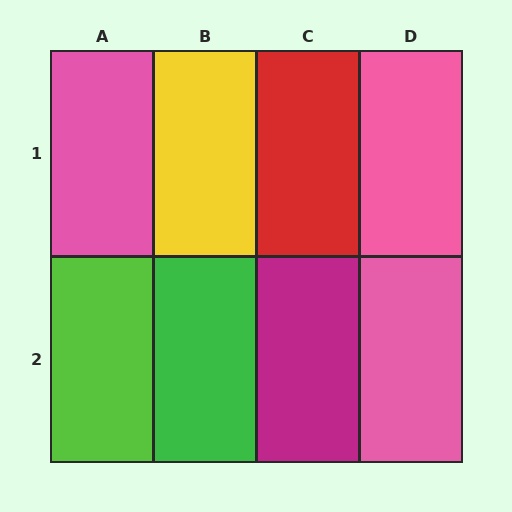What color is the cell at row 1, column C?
Red.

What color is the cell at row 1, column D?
Pink.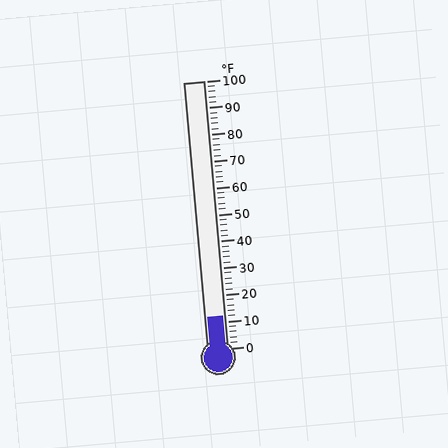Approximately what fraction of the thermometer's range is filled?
The thermometer is filled to approximately 10% of its range.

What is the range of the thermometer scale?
The thermometer scale ranges from 0°F to 100°F.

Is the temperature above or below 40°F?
The temperature is below 40°F.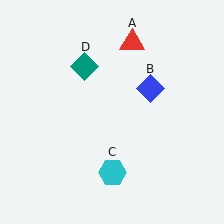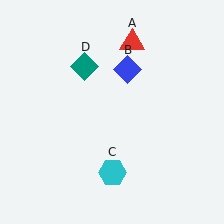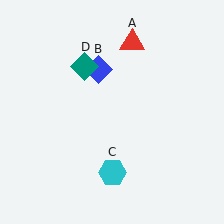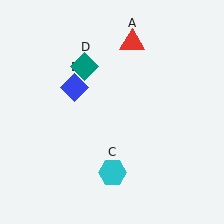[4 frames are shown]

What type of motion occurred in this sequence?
The blue diamond (object B) rotated counterclockwise around the center of the scene.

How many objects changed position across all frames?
1 object changed position: blue diamond (object B).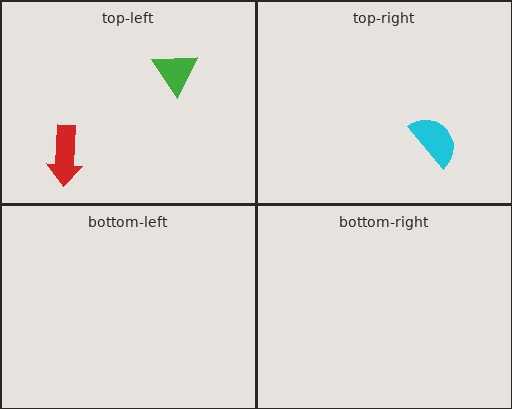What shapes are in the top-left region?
The green triangle, the red arrow.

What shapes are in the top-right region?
The cyan semicircle.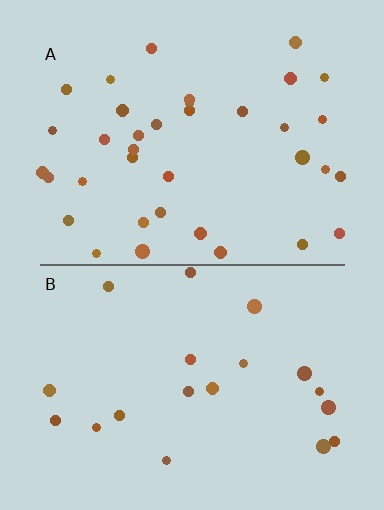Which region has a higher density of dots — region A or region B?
A (the top).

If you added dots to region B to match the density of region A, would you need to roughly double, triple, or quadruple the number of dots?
Approximately double.